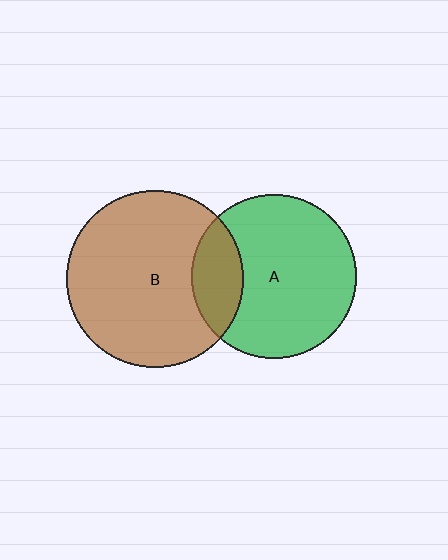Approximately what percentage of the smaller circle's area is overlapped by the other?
Approximately 20%.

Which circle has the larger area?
Circle B (brown).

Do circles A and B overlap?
Yes.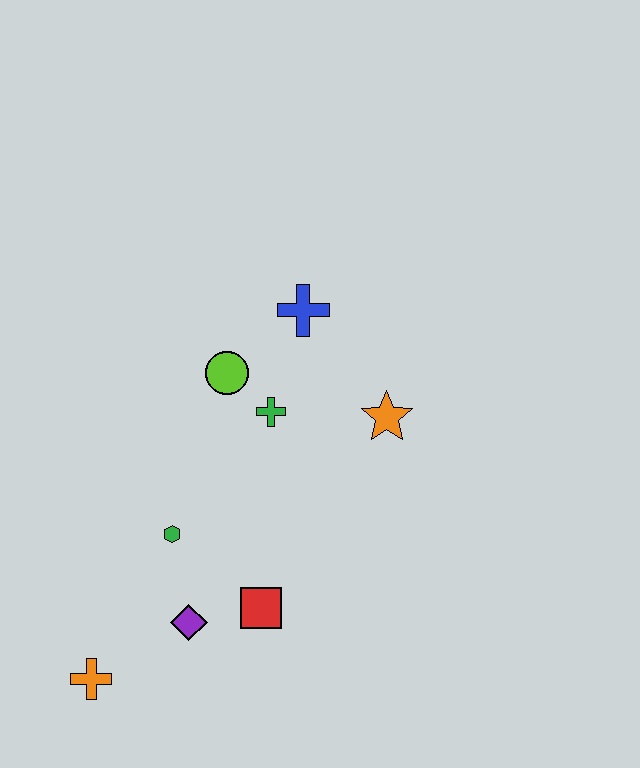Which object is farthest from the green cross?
The orange cross is farthest from the green cross.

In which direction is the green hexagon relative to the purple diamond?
The green hexagon is above the purple diamond.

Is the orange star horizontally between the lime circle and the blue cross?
No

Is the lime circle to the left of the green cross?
Yes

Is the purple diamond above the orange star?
No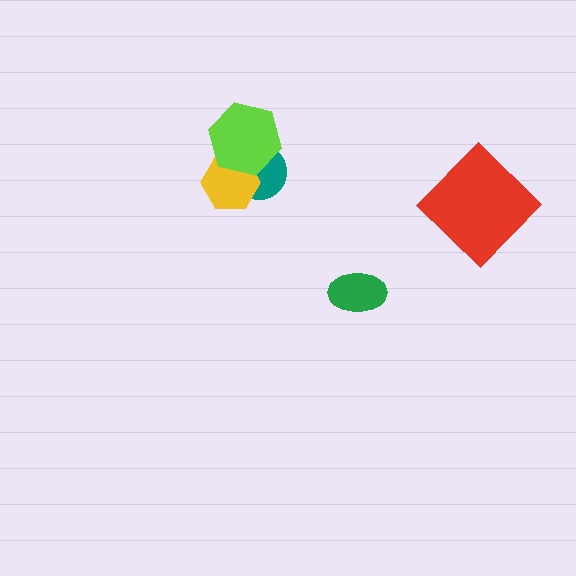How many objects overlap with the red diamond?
0 objects overlap with the red diamond.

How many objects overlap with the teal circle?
2 objects overlap with the teal circle.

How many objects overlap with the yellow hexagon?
2 objects overlap with the yellow hexagon.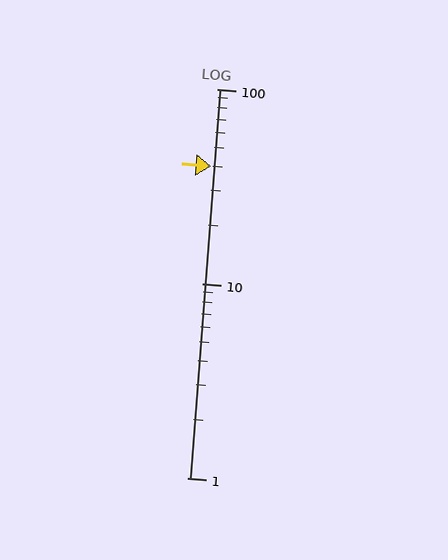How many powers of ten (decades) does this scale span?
The scale spans 2 decades, from 1 to 100.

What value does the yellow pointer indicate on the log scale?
The pointer indicates approximately 40.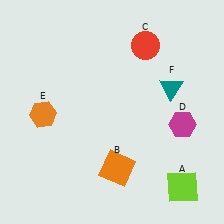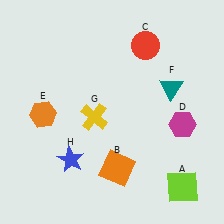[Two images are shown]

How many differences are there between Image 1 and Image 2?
There are 2 differences between the two images.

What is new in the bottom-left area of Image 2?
A blue star (H) was added in the bottom-left area of Image 2.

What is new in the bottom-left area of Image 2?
A yellow cross (G) was added in the bottom-left area of Image 2.